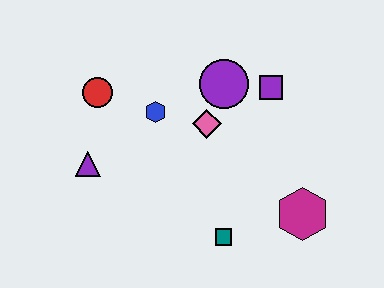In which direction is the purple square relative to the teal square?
The purple square is above the teal square.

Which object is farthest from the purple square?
The purple triangle is farthest from the purple square.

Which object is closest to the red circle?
The blue hexagon is closest to the red circle.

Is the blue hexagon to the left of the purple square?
Yes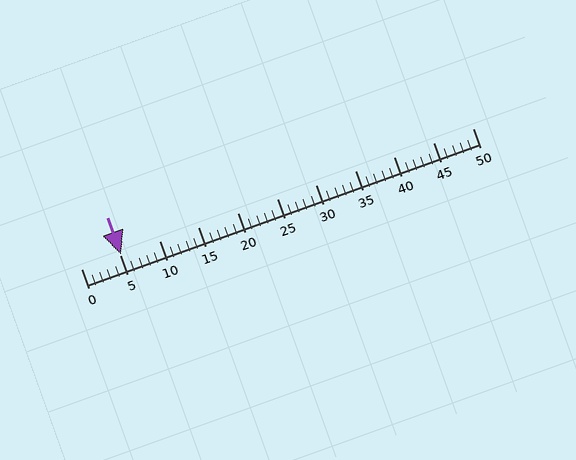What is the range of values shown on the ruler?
The ruler shows values from 0 to 50.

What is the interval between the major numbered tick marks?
The major tick marks are spaced 5 units apart.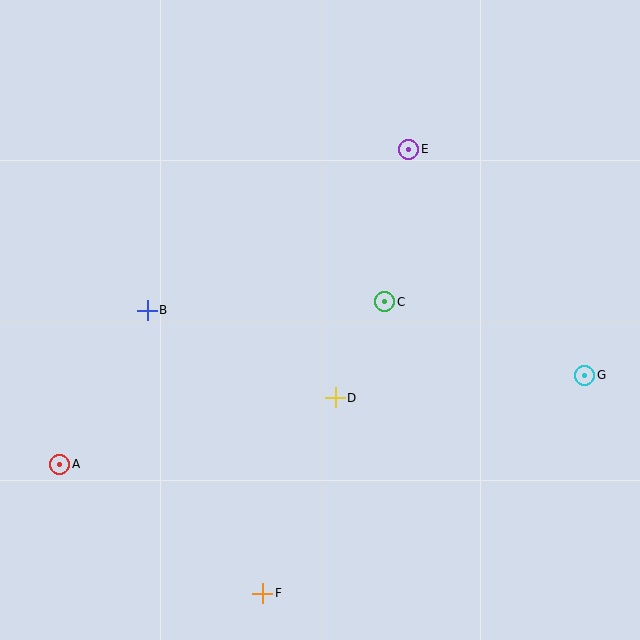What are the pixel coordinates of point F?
Point F is at (263, 593).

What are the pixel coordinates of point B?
Point B is at (147, 310).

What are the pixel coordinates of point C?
Point C is at (385, 302).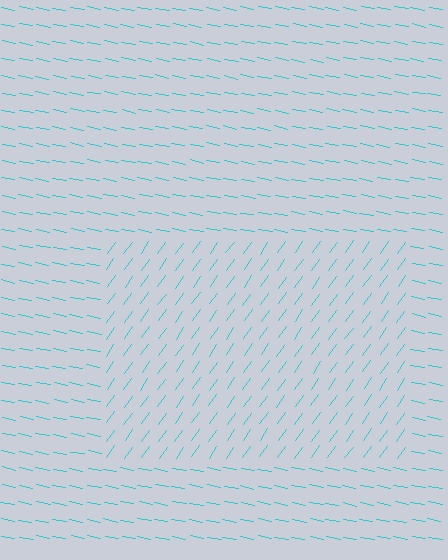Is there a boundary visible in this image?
Yes, there is a texture boundary formed by a change in line orientation.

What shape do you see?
I see a rectangle.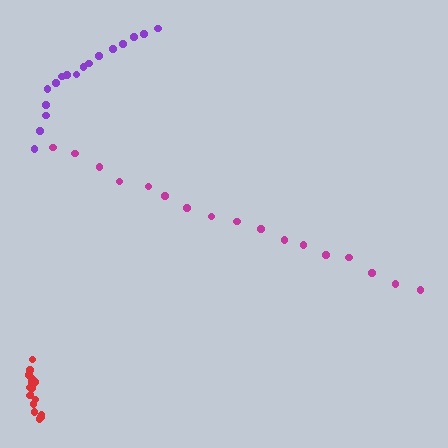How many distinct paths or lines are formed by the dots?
There are 3 distinct paths.